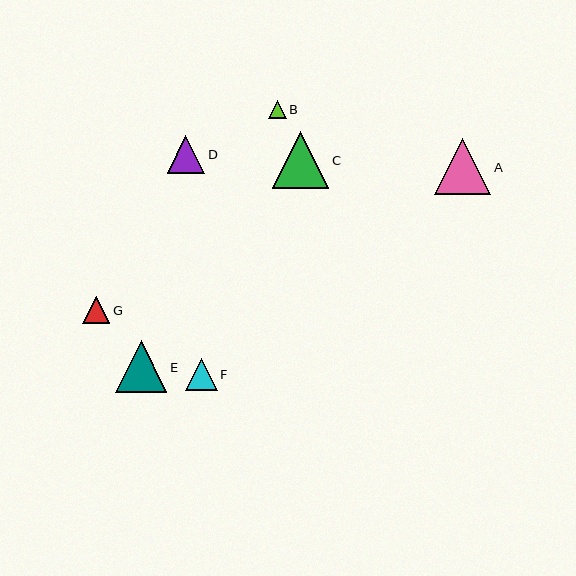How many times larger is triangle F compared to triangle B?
Triangle F is approximately 1.8 times the size of triangle B.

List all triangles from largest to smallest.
From largest to smallest: C, A, E, D, F, G, B.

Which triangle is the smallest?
Triangle B is the smallest with a size of approximately 18 pixels.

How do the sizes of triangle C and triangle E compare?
Triangle C and triangle E are approximately the same size.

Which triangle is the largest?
Triangle C is the largest with a size of approximately 57 pixels.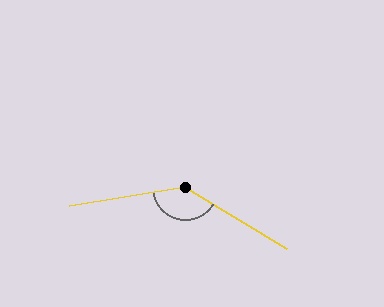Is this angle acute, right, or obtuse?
It is obtuse.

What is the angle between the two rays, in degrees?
Approximately 140 degrees.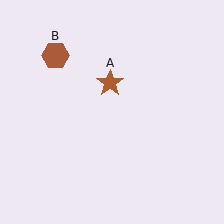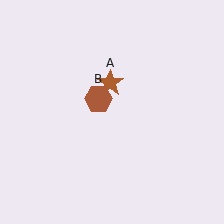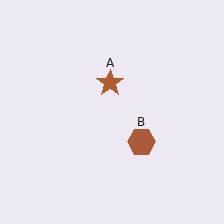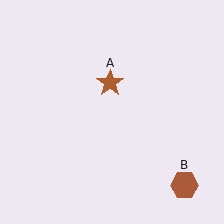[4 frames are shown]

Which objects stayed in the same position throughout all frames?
Brown star (object A) remained stationary.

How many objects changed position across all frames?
1 object changed position: brown hexagon (object B).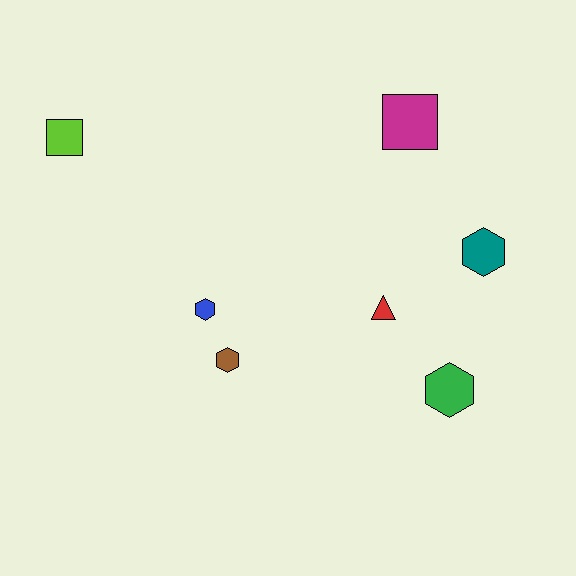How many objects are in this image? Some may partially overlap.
There are 7 objects.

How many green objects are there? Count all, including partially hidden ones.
There is 1 green object.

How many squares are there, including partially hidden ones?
There are 2 squares.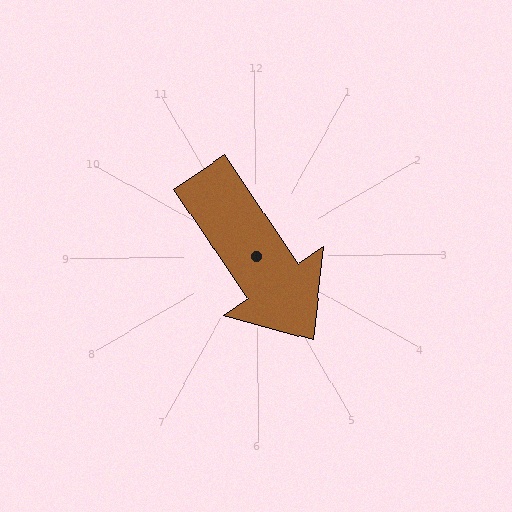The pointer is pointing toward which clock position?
Roughly 5 o'clock.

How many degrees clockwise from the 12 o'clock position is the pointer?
Approximately 146 degrees.